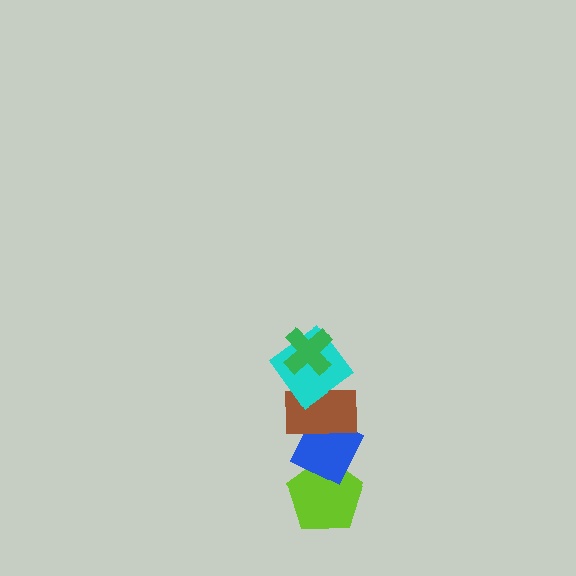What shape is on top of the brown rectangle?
The cyan diamond is on top of the brown rectangle.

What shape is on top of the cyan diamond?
The green cross is on top of the cyan diamond.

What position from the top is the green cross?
The green cross is 1st from the top.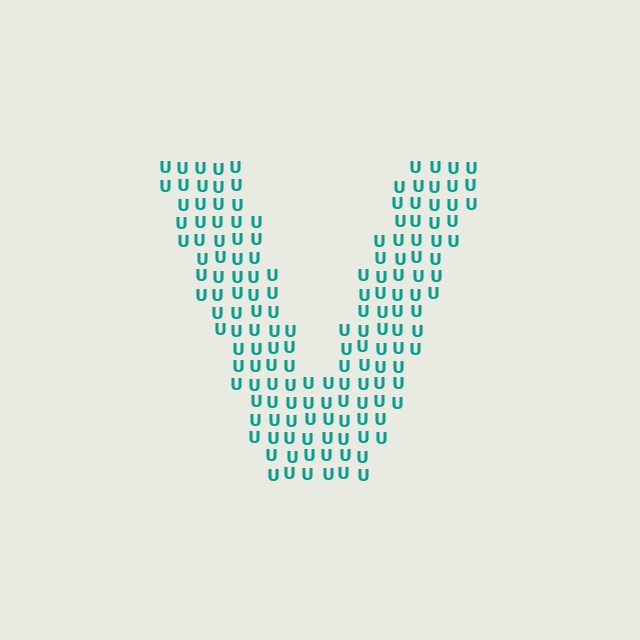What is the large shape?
The large shape is the letter V.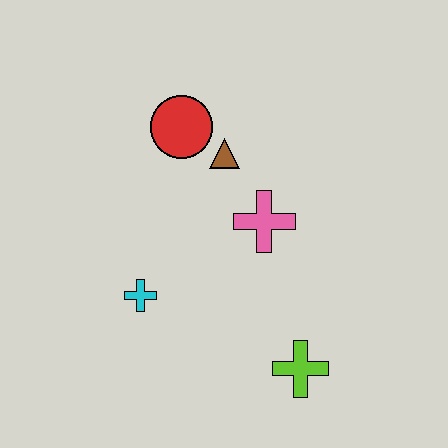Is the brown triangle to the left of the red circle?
No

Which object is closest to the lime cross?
The pink cross is closest to the lime cross.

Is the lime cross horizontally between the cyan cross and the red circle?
No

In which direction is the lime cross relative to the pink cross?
The lime cross is below the pink cross.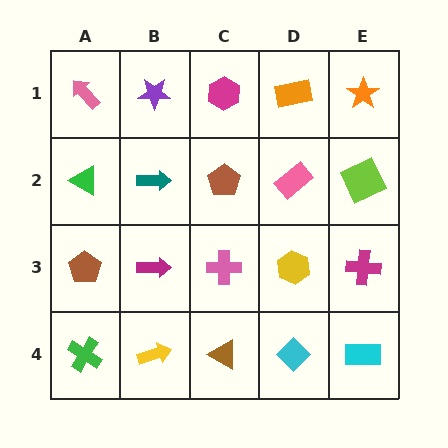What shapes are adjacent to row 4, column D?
A yellow hexagon (row 3, column D), a brown triangle (row 4, column C), a cyan rectangle (row 4, column E).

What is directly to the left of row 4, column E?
A cyan diamond.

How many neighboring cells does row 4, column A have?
2.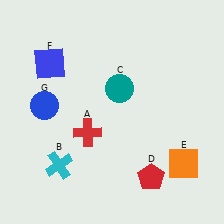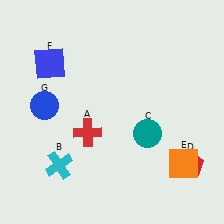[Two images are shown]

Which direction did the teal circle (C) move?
The teal circle (C) moved down.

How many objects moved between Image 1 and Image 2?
2 objects moved between the two images.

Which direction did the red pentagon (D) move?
The red pentagon (D) moved right.